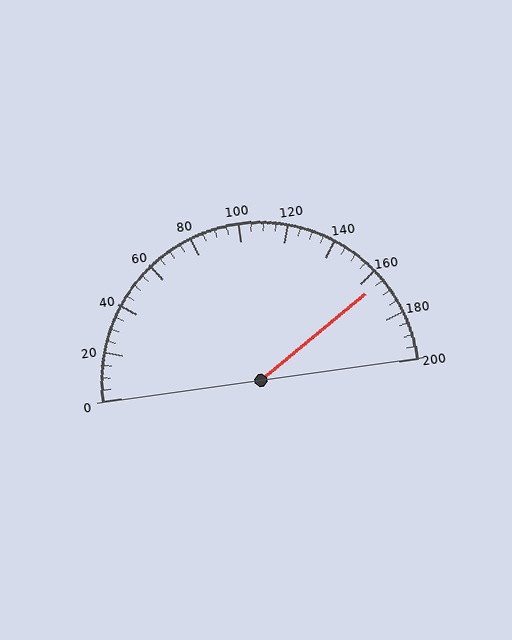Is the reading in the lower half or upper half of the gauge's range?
The reading is in the upper half of the range (0 to 200).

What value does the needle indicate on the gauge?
The needle indicates approximately 165.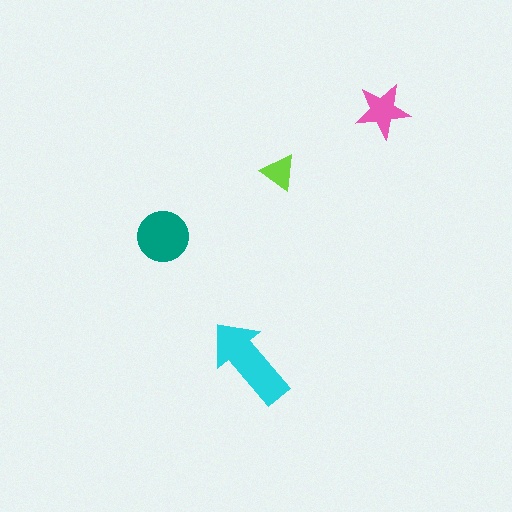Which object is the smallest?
The lime triangle.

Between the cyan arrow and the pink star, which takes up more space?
The cyan arrow.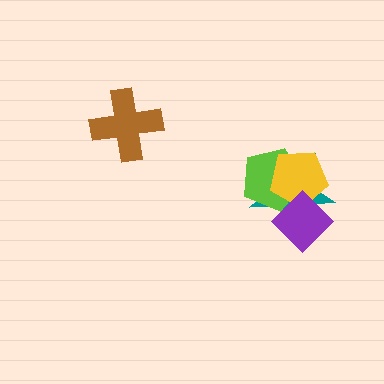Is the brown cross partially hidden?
No, no other shape covers it.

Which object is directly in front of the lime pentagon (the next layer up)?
The yellow pentagon is directly in front of the lime pentagon.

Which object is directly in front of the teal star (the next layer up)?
The lime pentagon is directly in front of the teal star.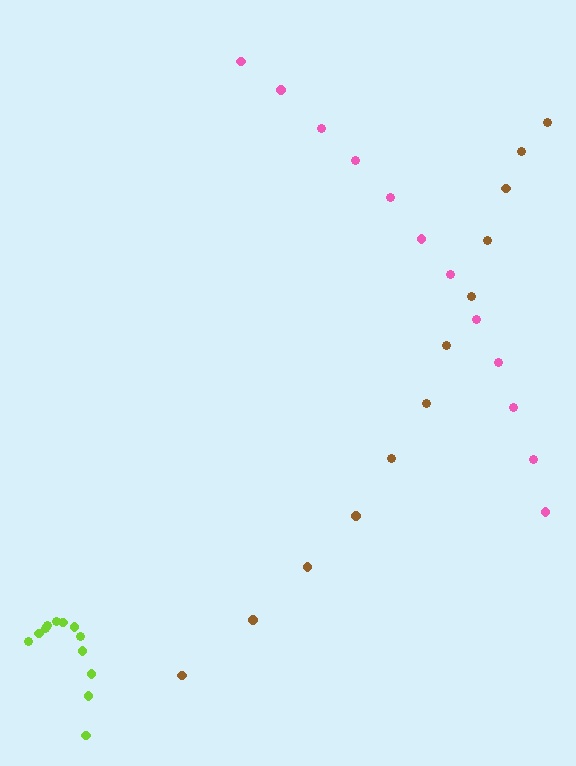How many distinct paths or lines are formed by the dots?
There are 3 distinct paths.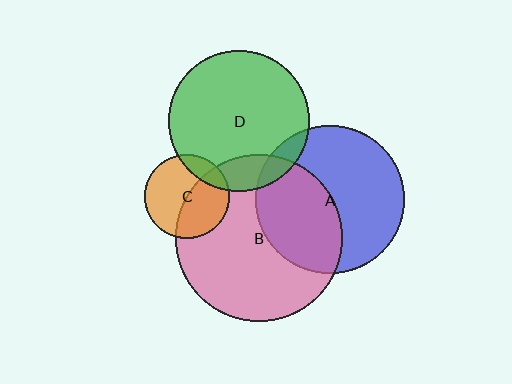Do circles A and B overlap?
Yes.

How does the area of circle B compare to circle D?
Approximately 1.4 times.